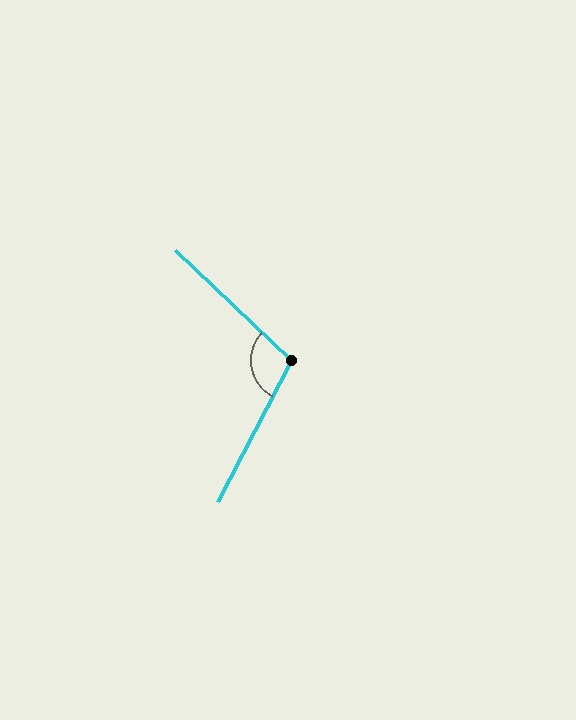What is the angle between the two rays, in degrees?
Approximately 106 degrees.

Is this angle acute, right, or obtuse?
It is obtuse.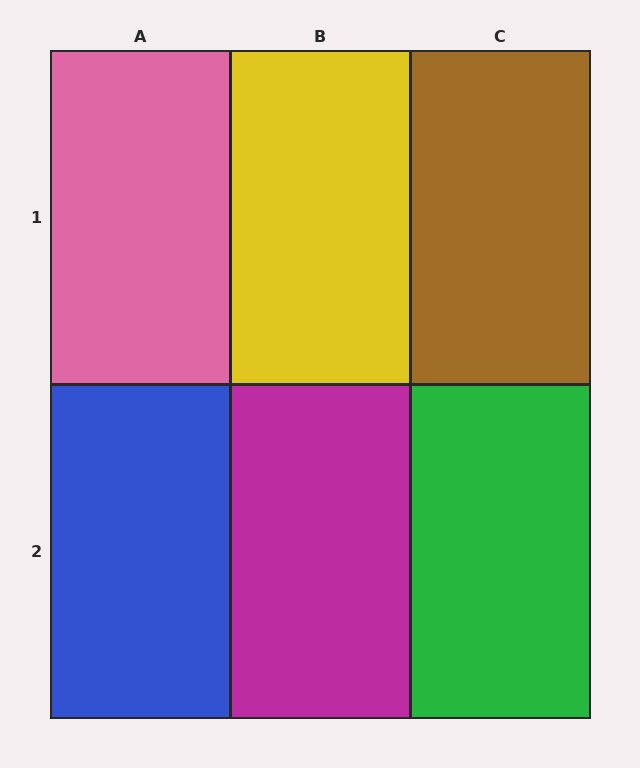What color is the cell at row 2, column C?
Green.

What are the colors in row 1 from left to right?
Pink, yellow, brown.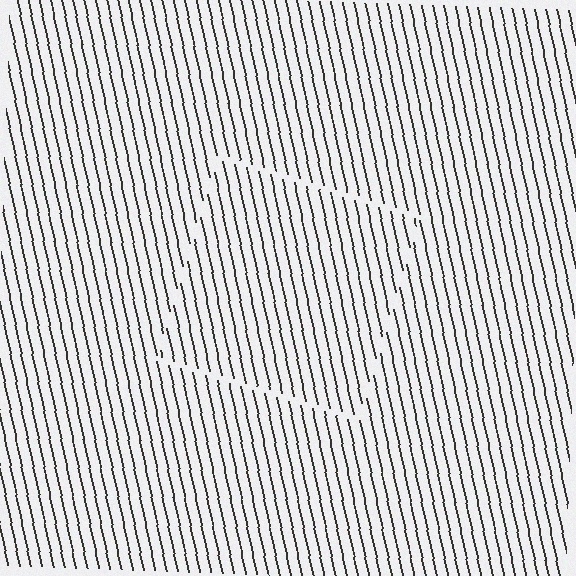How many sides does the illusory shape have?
4 sides — the line-ends trace a square.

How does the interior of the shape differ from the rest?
The interior of the shape contains the same grating, shifted by half a period — the contour is defined by the phase discontinuity where line-ends from the inner and outer gratings abut.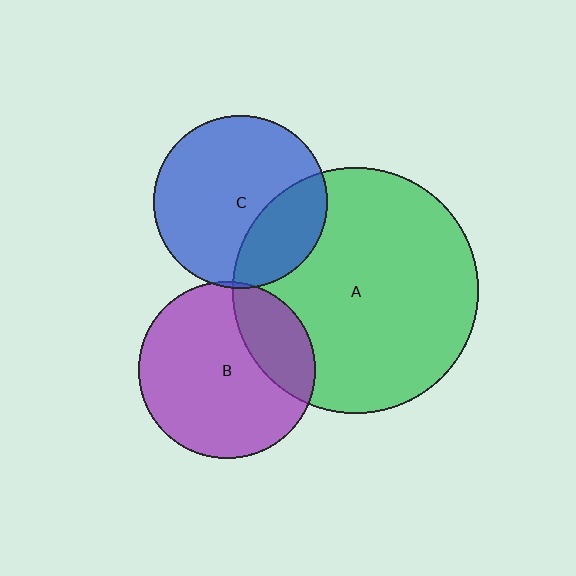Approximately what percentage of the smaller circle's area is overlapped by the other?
Approximately 5%.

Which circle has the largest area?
Circle A (green).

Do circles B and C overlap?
Yes.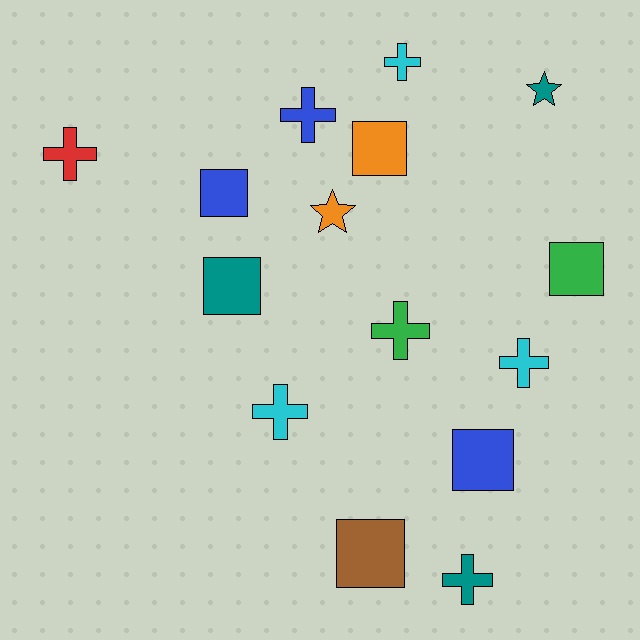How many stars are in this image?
There are 2 stars.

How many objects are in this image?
There are 15 objects.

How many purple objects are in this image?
There are no purple objects.